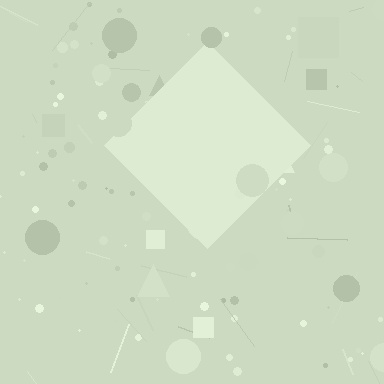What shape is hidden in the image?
A diamond is hidden in the image.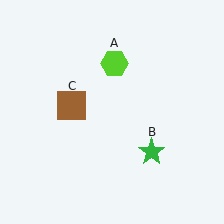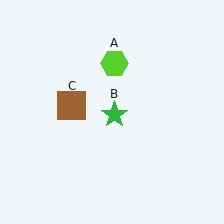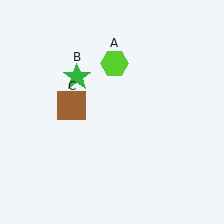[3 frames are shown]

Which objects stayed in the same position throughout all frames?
Lime hexagon (object A) and brown square (object C) remained stationary.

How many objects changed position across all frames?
1 object changed position: green star (object B).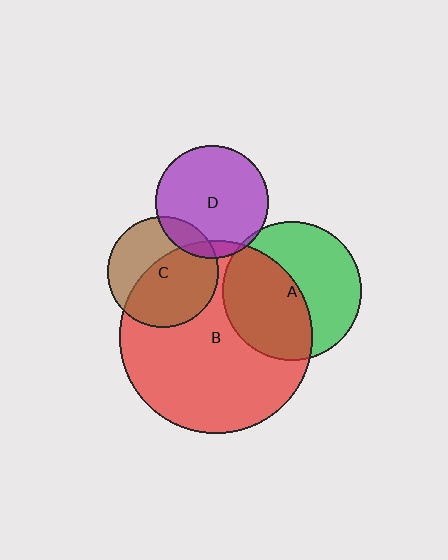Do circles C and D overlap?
Yes.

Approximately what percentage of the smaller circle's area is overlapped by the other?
Approximately 15%.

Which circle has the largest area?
Circle B (red).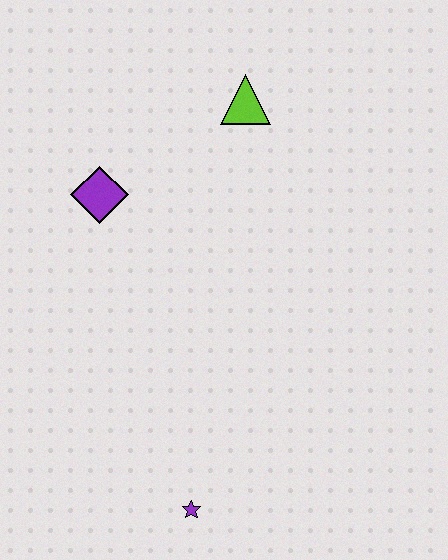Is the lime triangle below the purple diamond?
No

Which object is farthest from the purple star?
The lime triangle is farthest from the purple star.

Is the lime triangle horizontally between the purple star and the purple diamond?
No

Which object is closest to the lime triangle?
The purple diamond is closest to the lime triangle.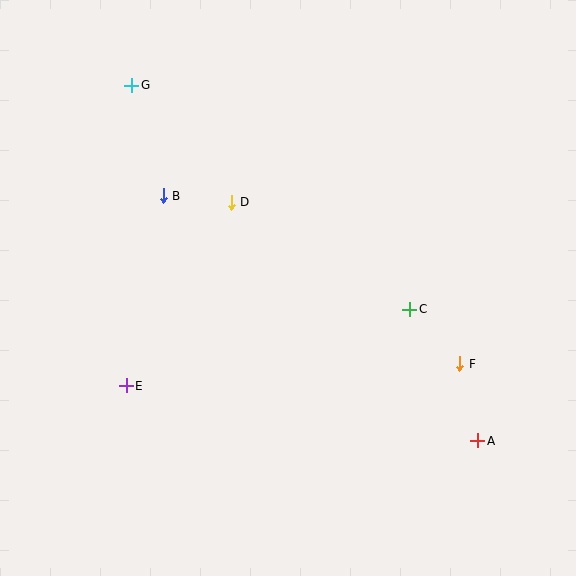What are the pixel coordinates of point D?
Point D is at (231, 202).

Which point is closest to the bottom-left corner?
Point E is closest to the bottom-left corner.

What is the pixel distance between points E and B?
The distance between E and B is 193 pixels.